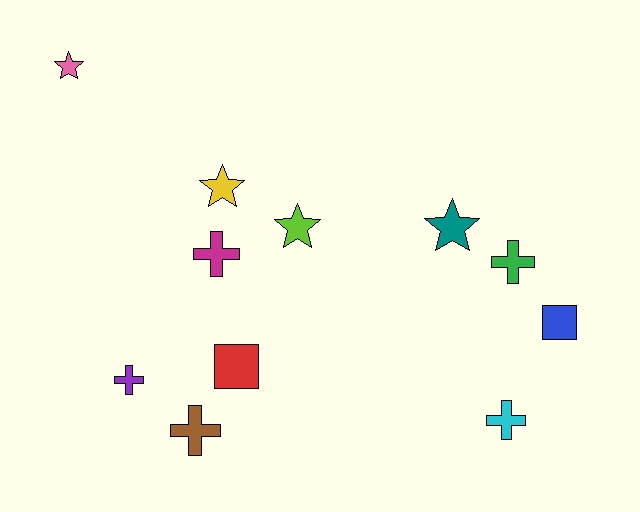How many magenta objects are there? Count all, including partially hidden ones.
There is 1 magenta object.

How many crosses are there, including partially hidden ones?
There are 5 crosses.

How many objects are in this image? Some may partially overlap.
There are 11 objects.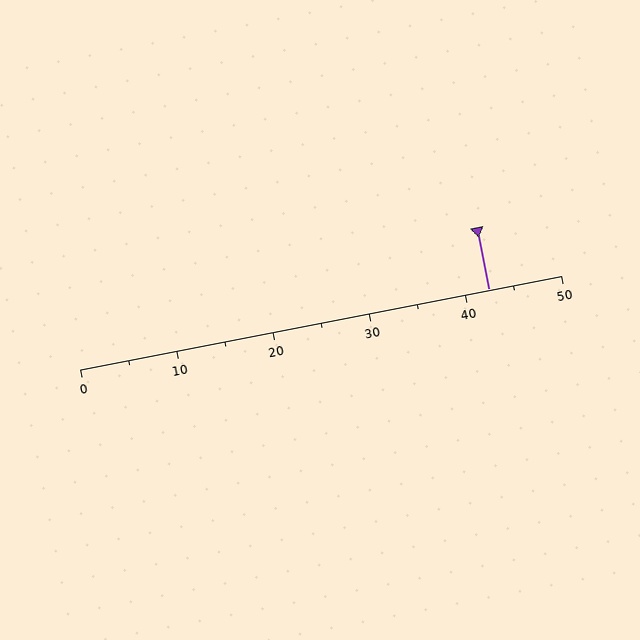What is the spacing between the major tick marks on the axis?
The major ticks are spaced 10 apart.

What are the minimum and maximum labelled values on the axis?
The axis runs from 0 to 50.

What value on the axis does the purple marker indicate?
The marker indicates approximately 42.5.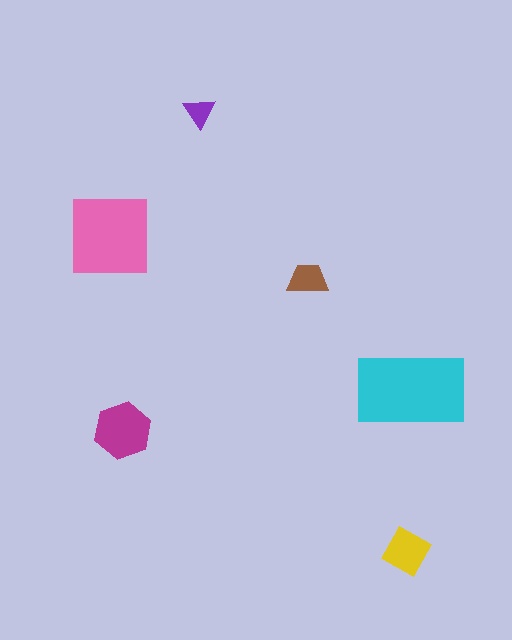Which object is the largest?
The cyan rectangle.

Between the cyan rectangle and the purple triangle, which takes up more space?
The cyan rectangle.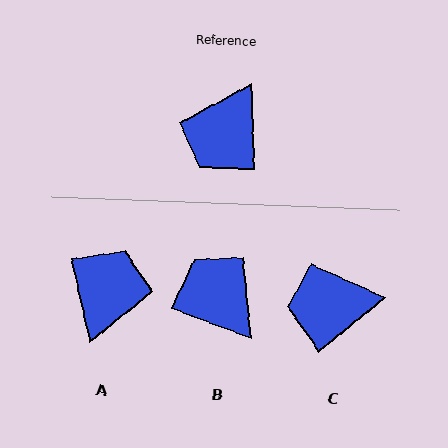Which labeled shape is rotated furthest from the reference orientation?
A, about 170 degrees away.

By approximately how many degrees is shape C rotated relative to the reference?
Approximately 53 degrees clockwise.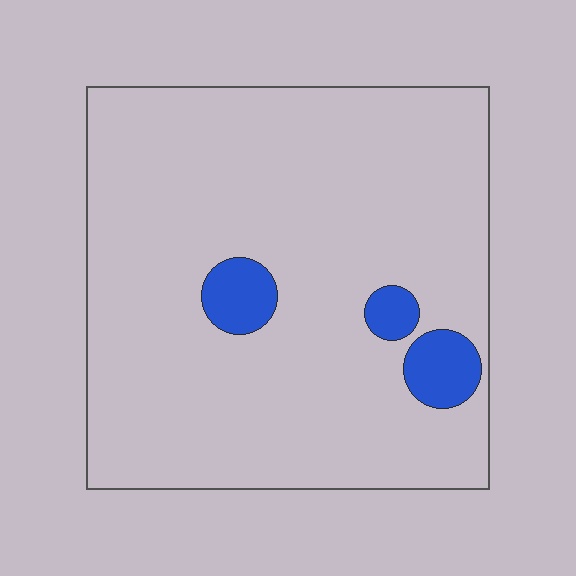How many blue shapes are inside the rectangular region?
3.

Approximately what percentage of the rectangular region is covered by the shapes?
Approximately 5%.